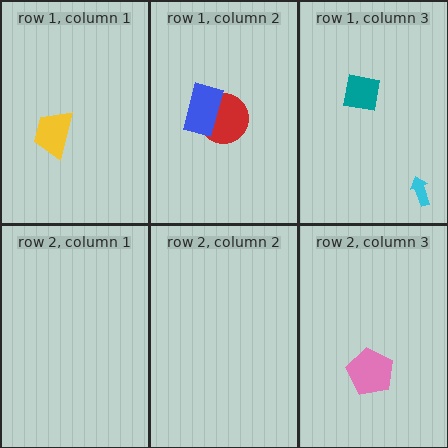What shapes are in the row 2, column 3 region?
The pink pentagon.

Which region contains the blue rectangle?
The row 1, column 2 region.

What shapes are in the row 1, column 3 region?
The teal square, the cyan arrow.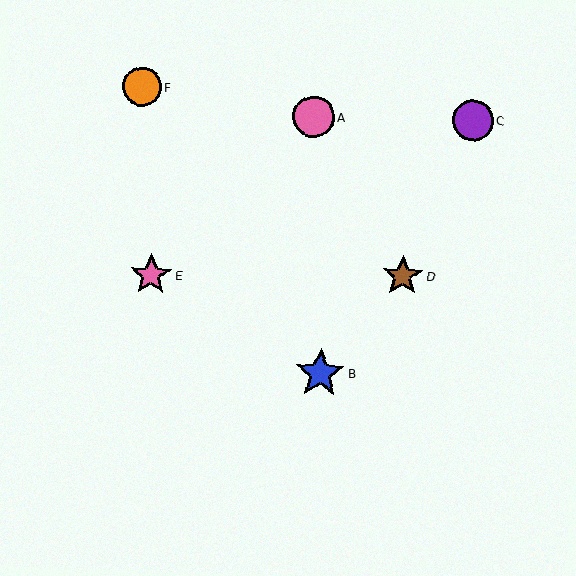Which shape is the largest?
The blue star (labeled B) is the largest.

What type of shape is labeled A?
Shape A is a pink circle.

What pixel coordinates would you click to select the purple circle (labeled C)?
Click at (473, 120) to select the purple circle C.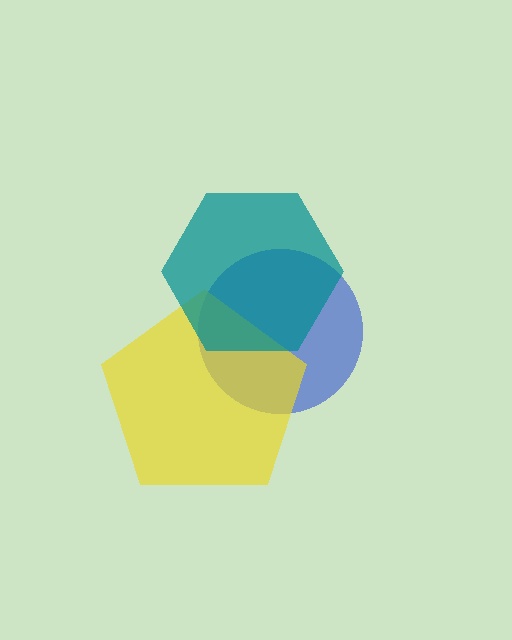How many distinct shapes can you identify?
There are 3 distinct shapes: a blue circle, a yellow pentagon, a teal hexagon.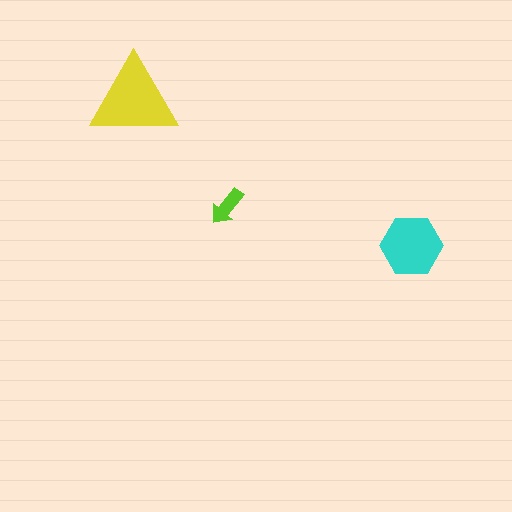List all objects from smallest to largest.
The lime arrow, the cyan hexagon, the yellow triangle.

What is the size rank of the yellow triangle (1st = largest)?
1st.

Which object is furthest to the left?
The yellow triangle is leftmost.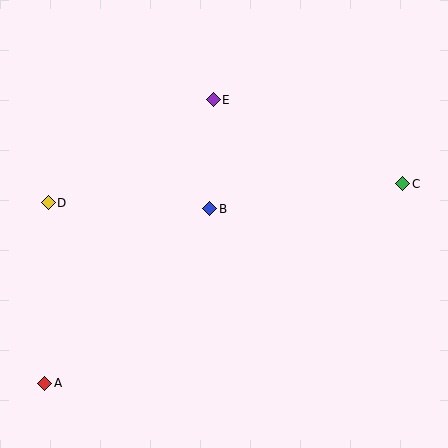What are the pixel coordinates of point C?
Point C is at (403, 184).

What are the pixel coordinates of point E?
Point E is at (213, 100).